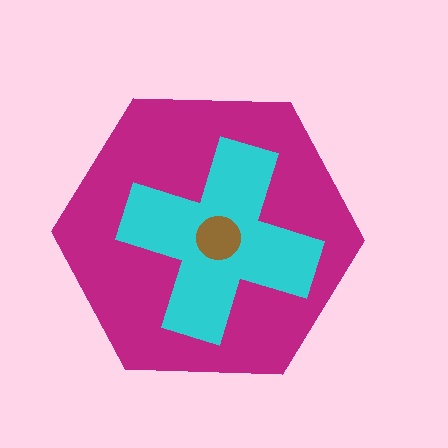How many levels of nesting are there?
3.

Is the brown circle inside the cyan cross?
Yes.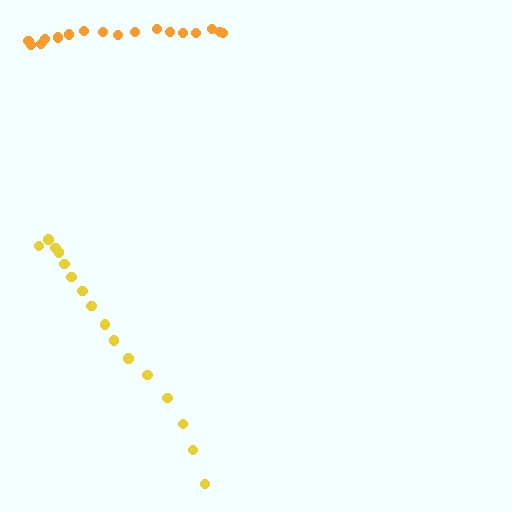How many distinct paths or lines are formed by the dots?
There are 2 distinct paths.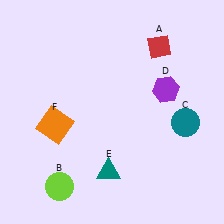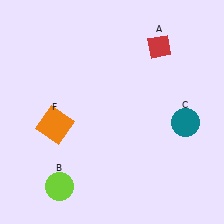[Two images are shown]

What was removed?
The teal triangle (E), the purple hexagon (D) were removed in Image 2.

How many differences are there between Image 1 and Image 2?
There are 2 differences between the two images.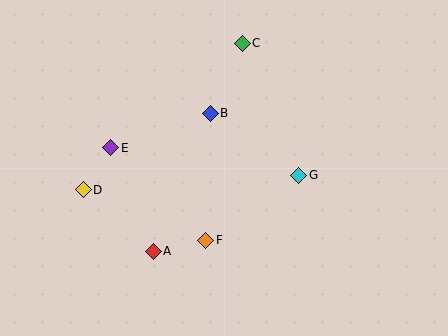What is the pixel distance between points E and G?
The distance between E and G is 190 pixels.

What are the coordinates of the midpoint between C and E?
The midpoint between C and E is at (176, 95).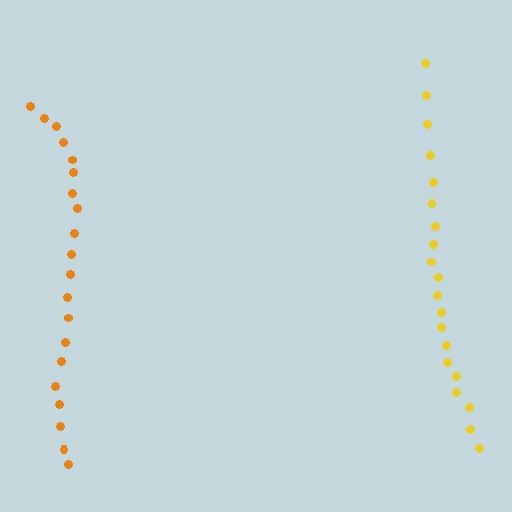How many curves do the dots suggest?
There are 2 distinct paths.